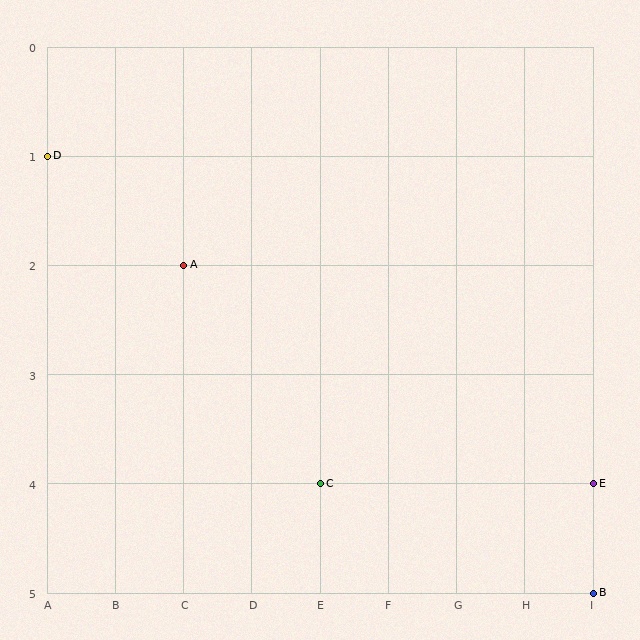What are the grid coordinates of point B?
Point B is at grid coordinates (I, 5).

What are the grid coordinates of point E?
Point E is at grid coordinates (I, 4).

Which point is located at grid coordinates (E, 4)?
Point C is at (E, 4).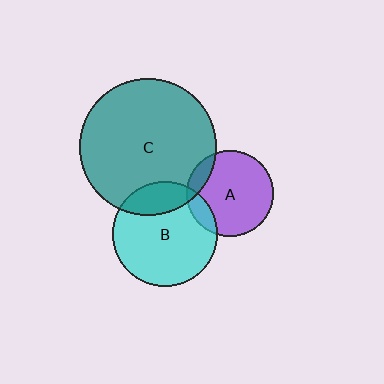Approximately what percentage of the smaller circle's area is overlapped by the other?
Approximately 10%.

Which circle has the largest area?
Circle C (teal).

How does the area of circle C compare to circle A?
Approximately 2.5 times.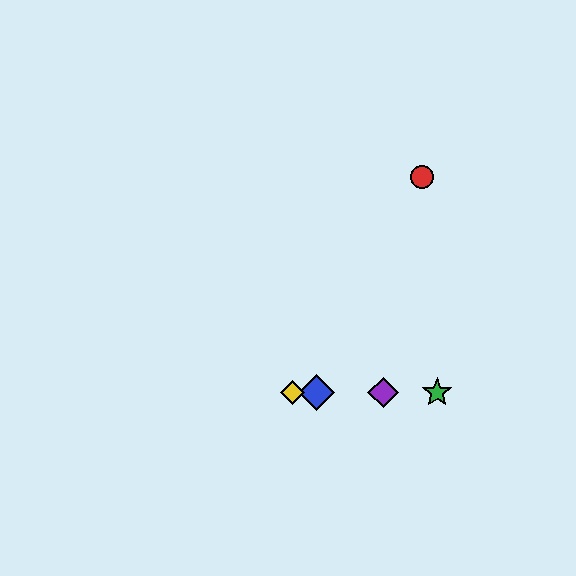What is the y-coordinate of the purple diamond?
The purple diamond is at y≈393.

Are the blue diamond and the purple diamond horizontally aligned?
Yes, both are at y≈393.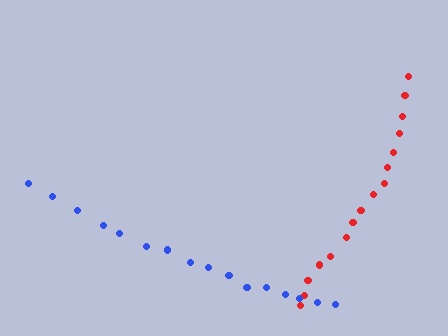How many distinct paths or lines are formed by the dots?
There are 2 distinct paths.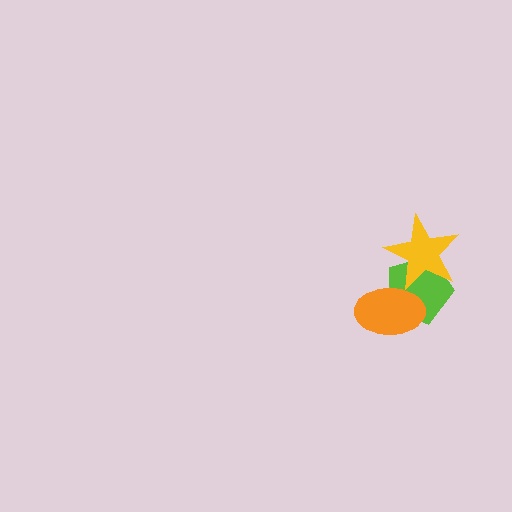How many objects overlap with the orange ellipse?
2 objects overlap with the orange ellipse.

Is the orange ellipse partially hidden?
Yes, it is partially covered by another shape.